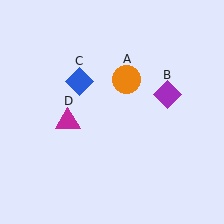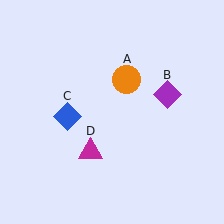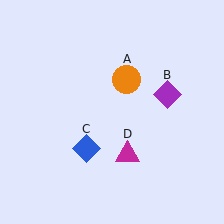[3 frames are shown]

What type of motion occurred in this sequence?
The blue diamond (object C), magenta triangle (object D) rotated counterclockwise around the center of the scene.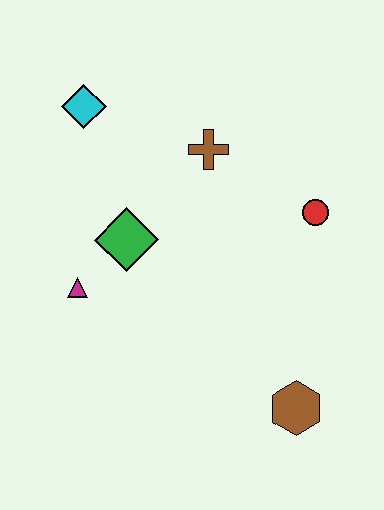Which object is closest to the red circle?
The brown cross is closest to the red circle.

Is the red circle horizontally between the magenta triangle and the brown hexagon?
No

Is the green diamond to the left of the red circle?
Yes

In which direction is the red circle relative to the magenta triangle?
The red circle is to the right of the magenta triangle.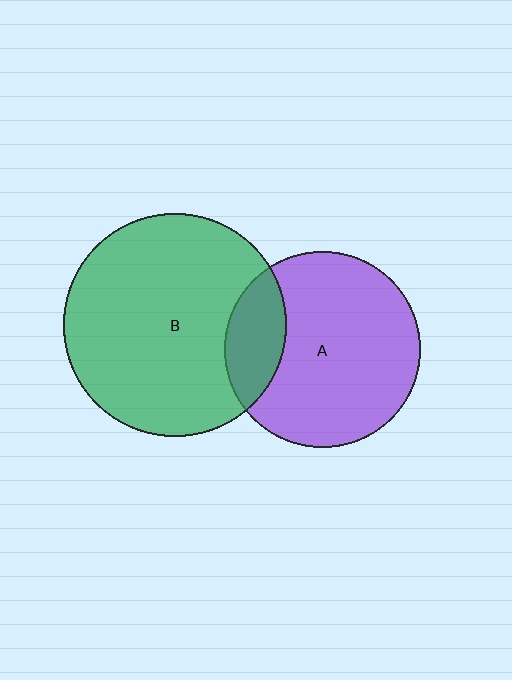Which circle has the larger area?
Circle B (green).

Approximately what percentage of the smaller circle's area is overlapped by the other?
Approximately 20%.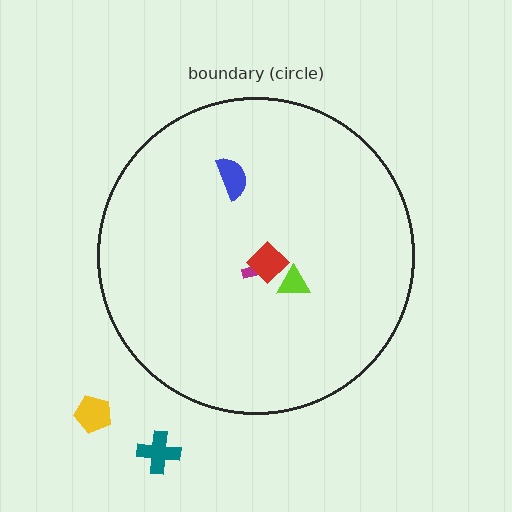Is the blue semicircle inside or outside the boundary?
Inside.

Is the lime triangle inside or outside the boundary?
Inside.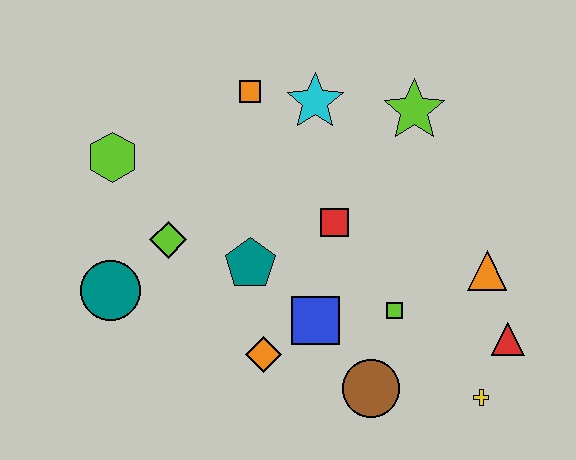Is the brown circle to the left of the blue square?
No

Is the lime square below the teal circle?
Yes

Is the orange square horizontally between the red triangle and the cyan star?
No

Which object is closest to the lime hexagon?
The lime diamond is closest to the lime hexagon.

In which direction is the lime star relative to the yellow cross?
The lime star is above the yellow cross.